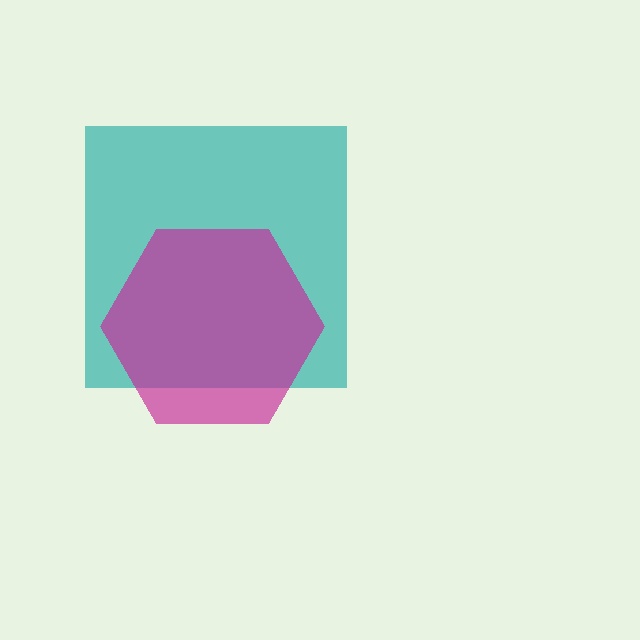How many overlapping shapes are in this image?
There are 2 overlapping shapes in the image.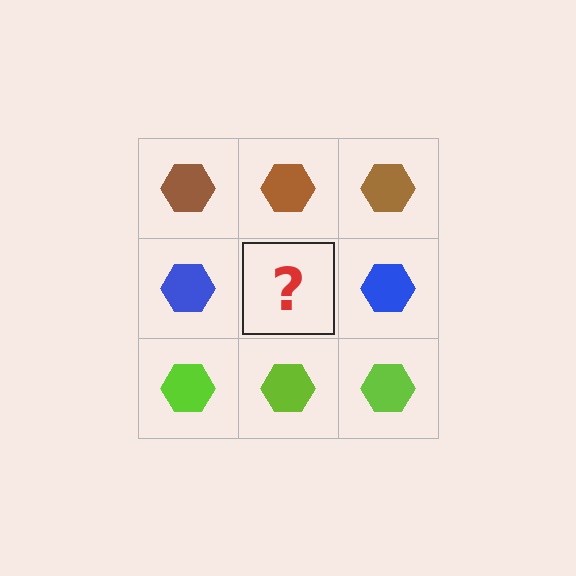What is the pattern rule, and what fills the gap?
The rule is that each row has a consistent color. The gap should be filled with a blue hexagon.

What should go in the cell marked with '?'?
The missing cell should contain a blue hexagon.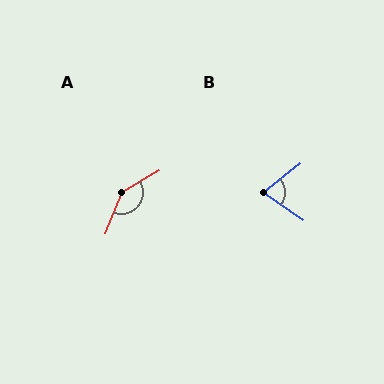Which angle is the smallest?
B, at approximately 73 degrees.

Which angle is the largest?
A, at approximately 142 degrees.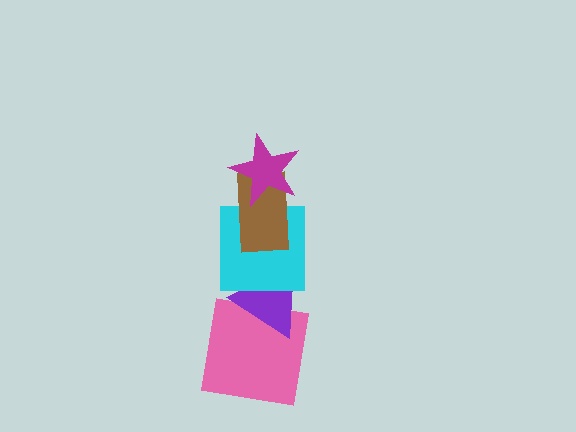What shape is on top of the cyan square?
The brown rectangle is on top of the cyan square.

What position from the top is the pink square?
The pink square is 5th from the top.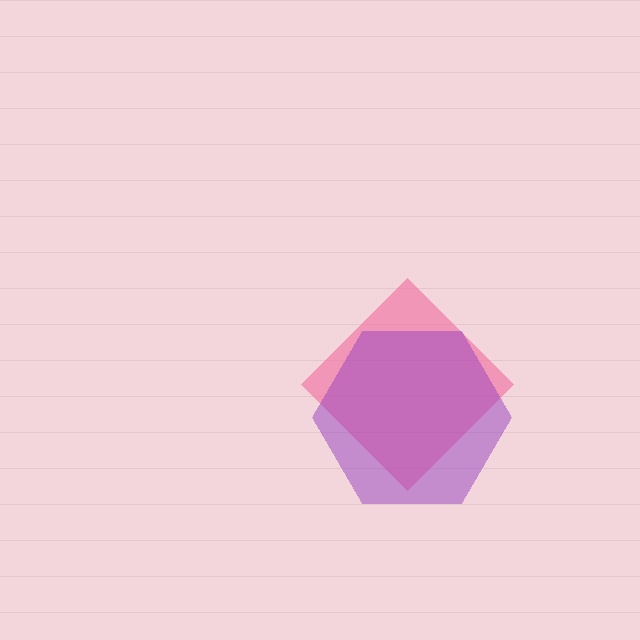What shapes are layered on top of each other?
The layered shapes are: a pink diamond, a purple hexagon.